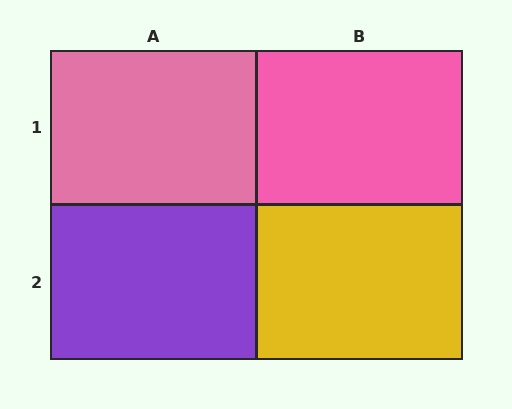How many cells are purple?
1 cell is purple.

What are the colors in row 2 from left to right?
Purple, yellow.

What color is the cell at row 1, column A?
Pink.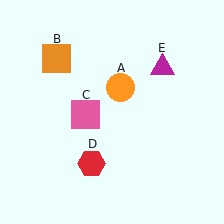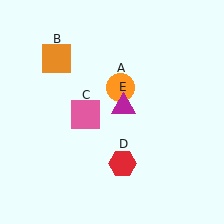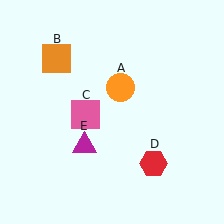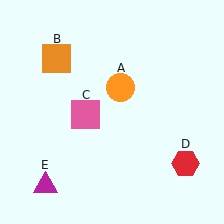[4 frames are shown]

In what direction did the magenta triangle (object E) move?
The magenta triangle (object E) moved down and to the left.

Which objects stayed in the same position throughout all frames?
Orange circle (object A) and orange square (object B) and pink square (object C) remained stationary.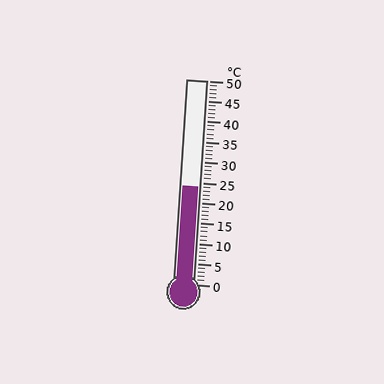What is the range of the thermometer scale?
The thermometer scale ranges from 0°C to 50°C.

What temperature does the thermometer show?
The thermometer shows approximately 24°C.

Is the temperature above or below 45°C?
The temperature is below 45°C.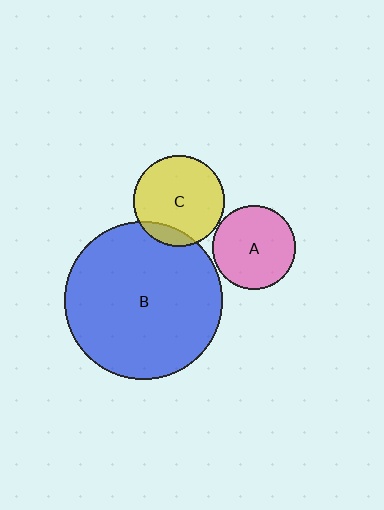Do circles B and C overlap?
Yes.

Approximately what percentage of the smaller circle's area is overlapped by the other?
Approximately 10%.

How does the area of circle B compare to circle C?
Approximately 3.0 times.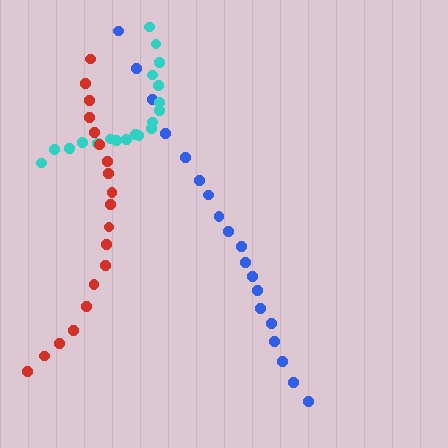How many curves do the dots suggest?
There are 3 distinct paths.